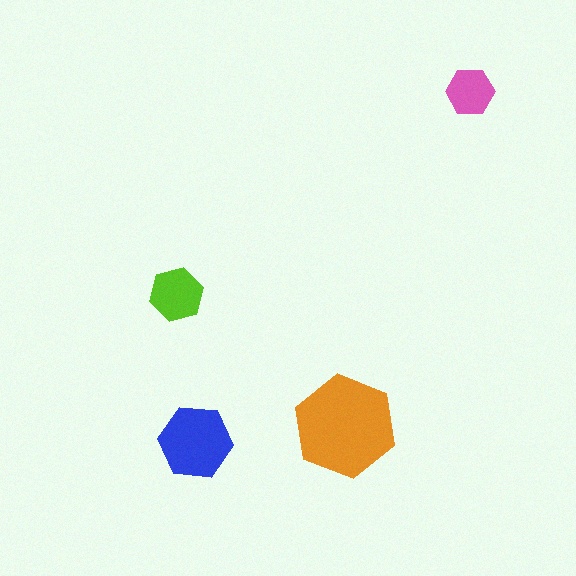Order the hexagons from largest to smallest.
the orange one, the blue one, the lime one, the pink one.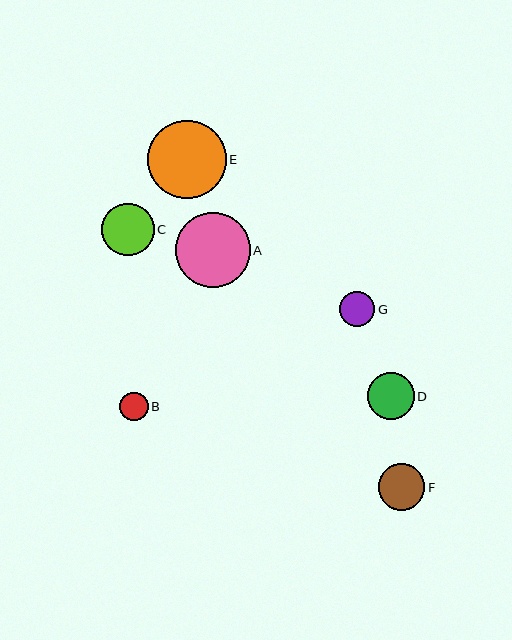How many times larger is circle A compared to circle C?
Circle A is approximately 1.4 times the size of circle C.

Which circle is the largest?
Circle E is the largest with a size of approximately 79 pixels.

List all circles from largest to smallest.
From largest to smallest: E, A, C, D, F, G, B.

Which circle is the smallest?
Circle B is the smallest with a size of approximately 29 pixels.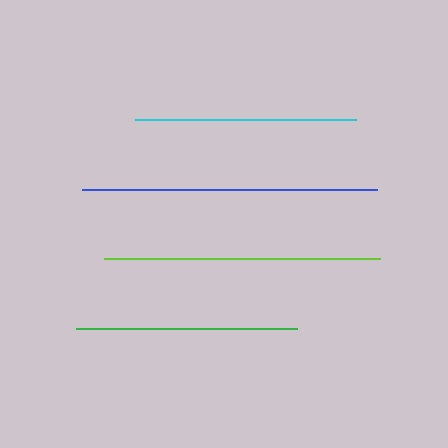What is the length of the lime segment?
The lime segment is approximately 276 pixels long.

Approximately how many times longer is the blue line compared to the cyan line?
The blue line is approximately 1.3 times the length of the cyan line.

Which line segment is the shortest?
The green line is the shortest at approximately 221 pixels.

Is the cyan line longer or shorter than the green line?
The cyan line is longer than the green line.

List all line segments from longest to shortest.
From longest to shortest: blue, lime, cyan, green.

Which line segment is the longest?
The blue line is the longest at approximately 296 pixels.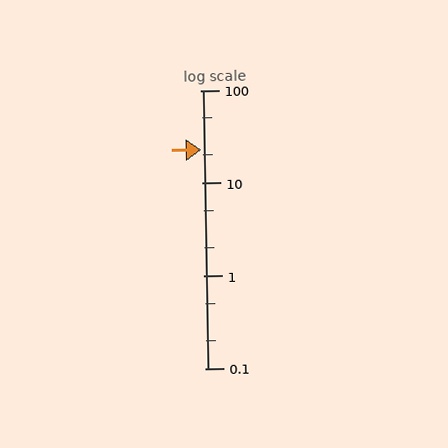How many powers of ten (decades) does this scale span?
The scale spans 3 decades, from 0.1 to 100.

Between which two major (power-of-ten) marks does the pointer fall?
The pointer is between 10 and 100.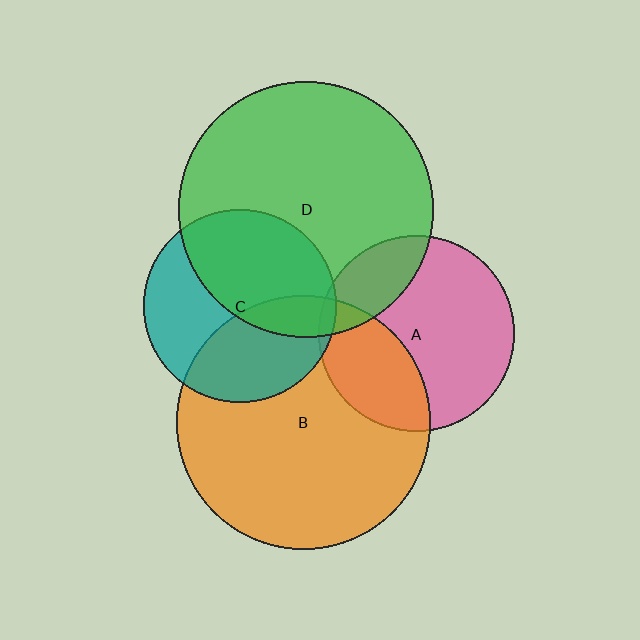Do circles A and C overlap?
Yes.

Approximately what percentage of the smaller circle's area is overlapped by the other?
Approximately 5%.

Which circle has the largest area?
Circle D (green).